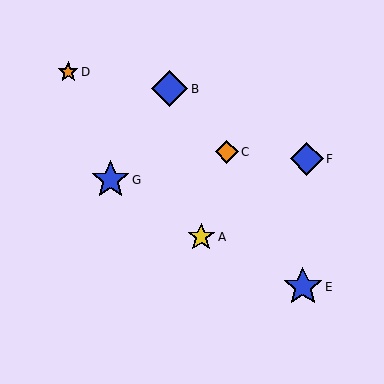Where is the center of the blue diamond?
The center of the blue diamond is at (170, 89).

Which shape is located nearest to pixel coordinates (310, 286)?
The blue star (labeled E) at (303, 287) is nearest to that location.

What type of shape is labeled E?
Shape E is a blue star.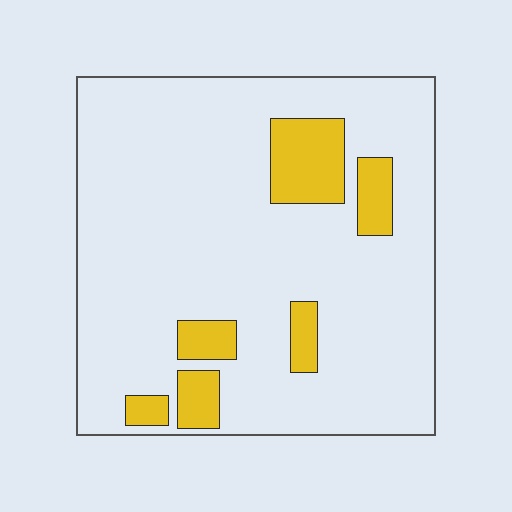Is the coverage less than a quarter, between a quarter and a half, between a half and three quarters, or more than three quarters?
Less than a quarter.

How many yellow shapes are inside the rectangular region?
6.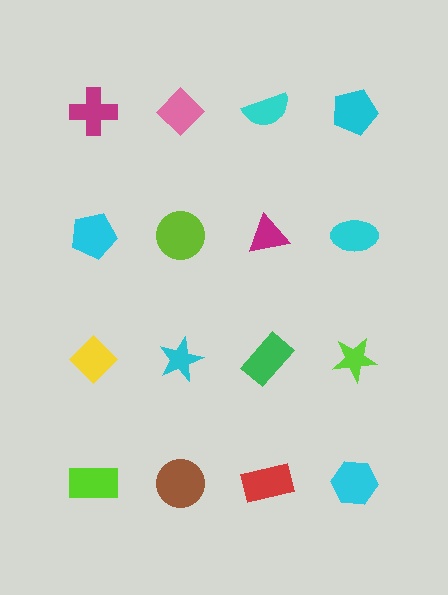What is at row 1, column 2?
A pink diamond.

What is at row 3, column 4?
A lime star.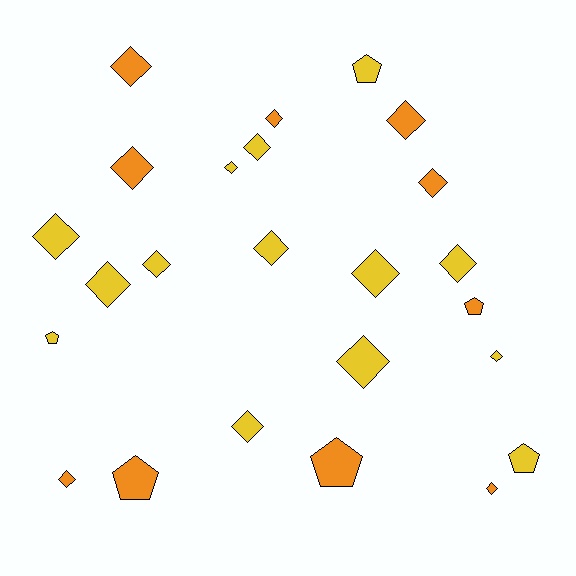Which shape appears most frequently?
Diamond, with 18 objects.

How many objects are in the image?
There are 24 objects.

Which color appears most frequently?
Yellow, with 14 objects.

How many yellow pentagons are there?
There are 3 yellow pentagons.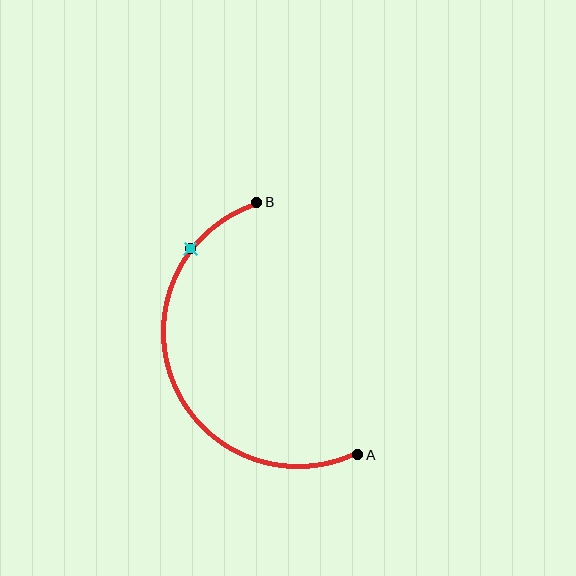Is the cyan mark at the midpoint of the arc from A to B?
No. The cyan mark lies on the arc but is closer to endpoint B. The arc midpoint would be at the point on the curve equidistant along the arc from both A and B.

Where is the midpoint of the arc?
The arc midpoint is the point on the curve farthest from the straight line joining A and B. It sits to the left of that line.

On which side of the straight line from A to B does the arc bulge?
The arc bulges to the left of the straight line connecting A and B.